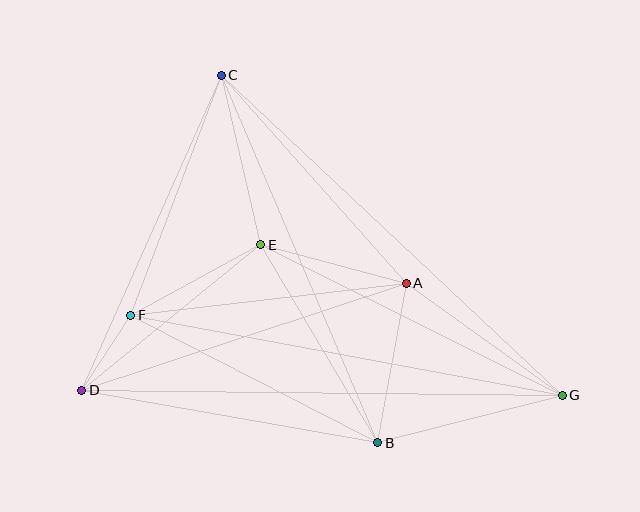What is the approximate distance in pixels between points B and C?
The distance between B and C is approximately 399 pixels.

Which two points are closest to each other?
Points D and F are closest to each other.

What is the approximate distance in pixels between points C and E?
The distance between C and E is approximately 174 pixels.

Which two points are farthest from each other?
Points D and G are farthest from each other.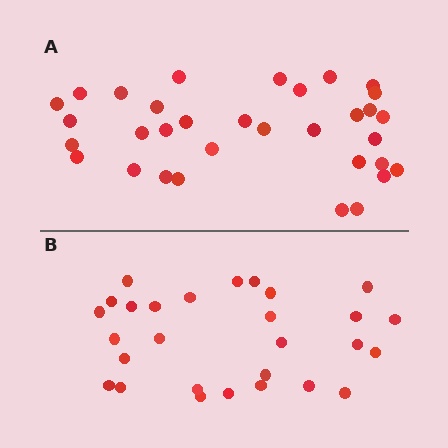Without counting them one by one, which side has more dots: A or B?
Region A (the top region) has more dots.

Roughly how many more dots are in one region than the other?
Region A has about 5 more dots than region B.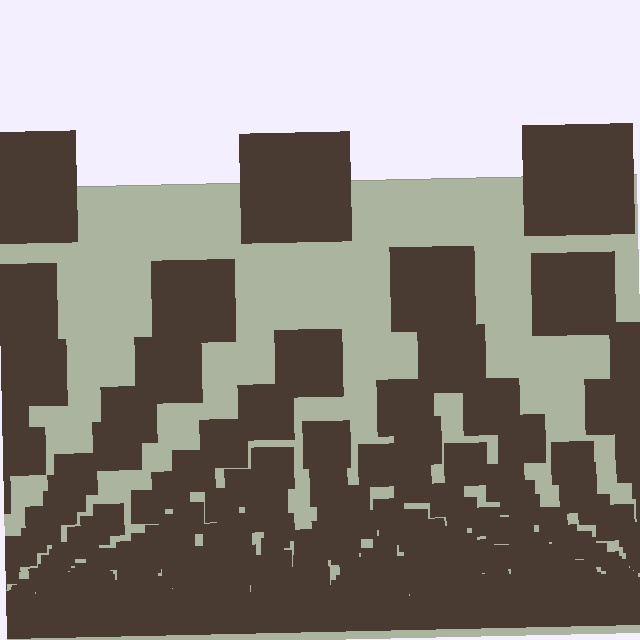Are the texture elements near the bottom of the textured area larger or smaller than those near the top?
Smaller. The gradient is inverted — elements near the bottom are smaller and denser.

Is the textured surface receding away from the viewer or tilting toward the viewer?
The surface appears to tilt toward the viewer. Texture elements get larger and sparser toward the top.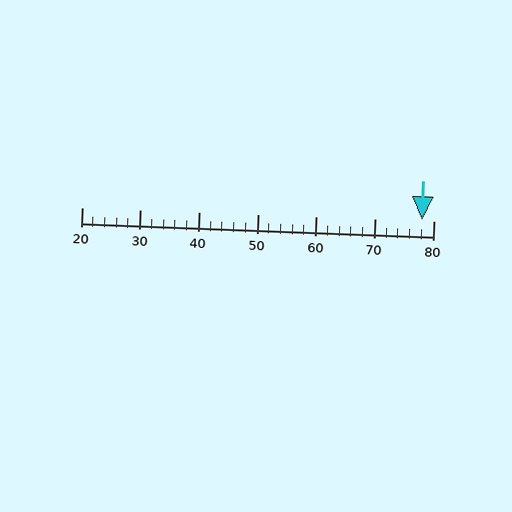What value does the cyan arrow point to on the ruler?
The cyan arrow points to approximately 78.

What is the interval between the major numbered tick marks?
The major tick marks are spaced 10 units apart.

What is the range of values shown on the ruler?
The ruler shows values from 20 to 80.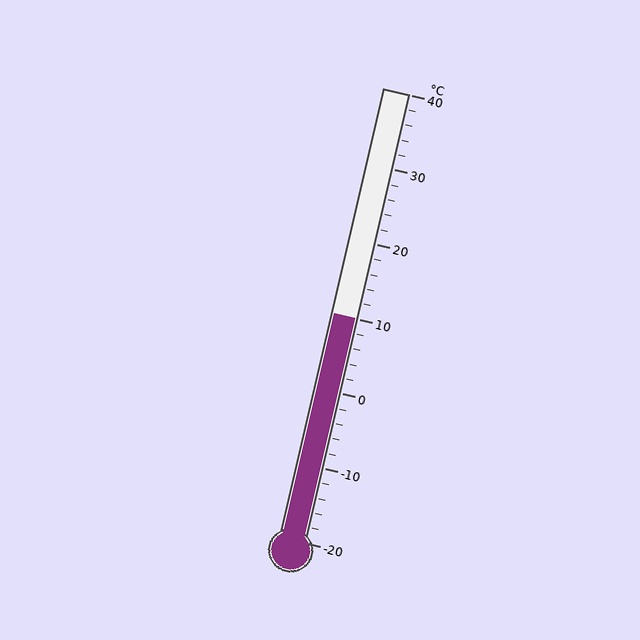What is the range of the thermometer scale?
The thermometer scale ranges from -20°C to 40°C.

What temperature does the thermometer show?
The thermometer shows approximately 10°C.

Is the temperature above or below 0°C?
The temperature is above 0°C.